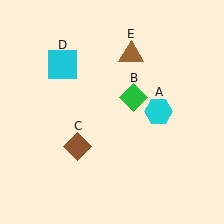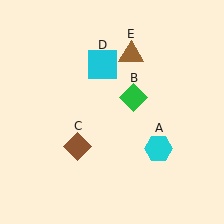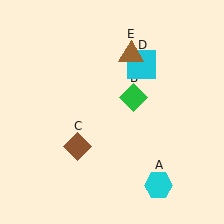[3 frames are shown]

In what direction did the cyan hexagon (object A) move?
The cyan hexagon (object A) moved down.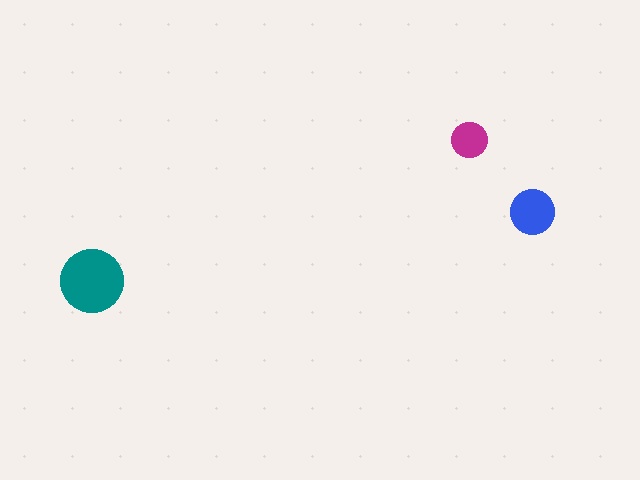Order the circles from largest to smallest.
the teal one, the blue one, the magenta one.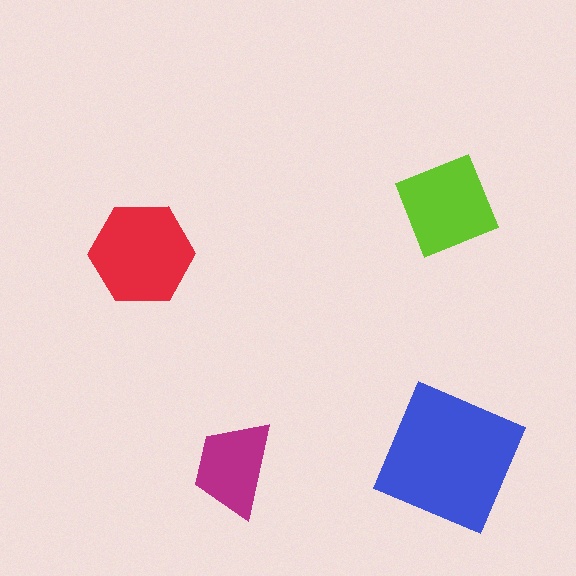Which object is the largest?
The blue square.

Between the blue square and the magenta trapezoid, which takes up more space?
The blue square.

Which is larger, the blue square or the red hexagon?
The blue square.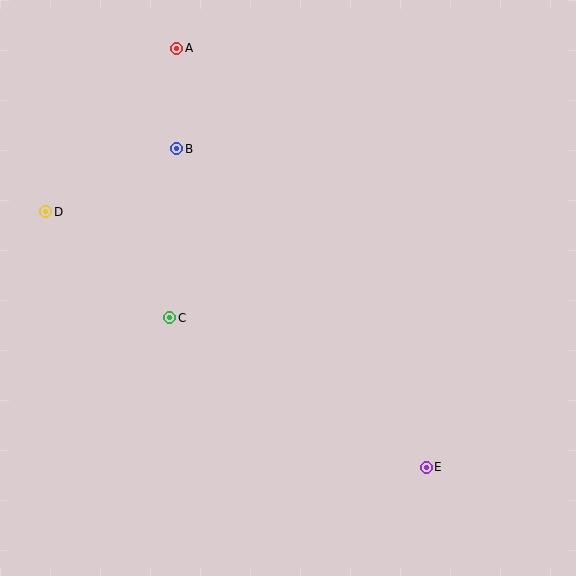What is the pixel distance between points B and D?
The distance between B and D is 145 pixels.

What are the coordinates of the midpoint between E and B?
The midpoint between E and B is at (302, 308).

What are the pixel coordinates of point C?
Point C is at (170, 318).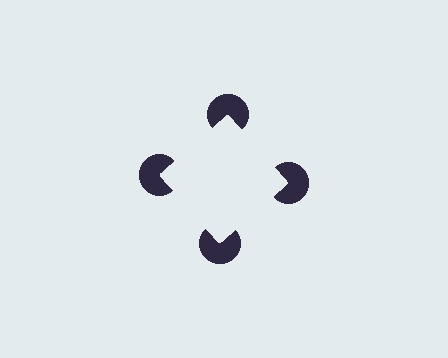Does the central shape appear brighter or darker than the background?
It typically appears slightly brighter than the background, even though no actual brightness change is drawn.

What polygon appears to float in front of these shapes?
An illusory square — its edges are inferred from the aligned wedge cuts in the pac-man discs, not physically drawn.